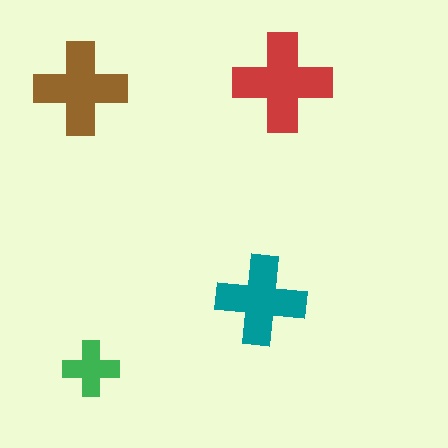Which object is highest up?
The red cross is topmost.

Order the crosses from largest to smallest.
the red one, the brown one, the teal one, the green one.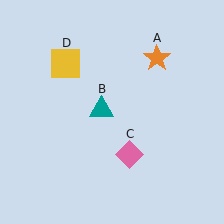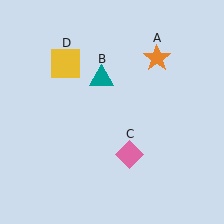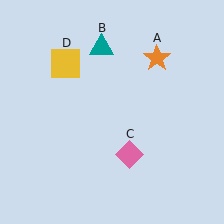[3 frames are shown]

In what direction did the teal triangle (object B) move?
The teal triangle (object B) moved up.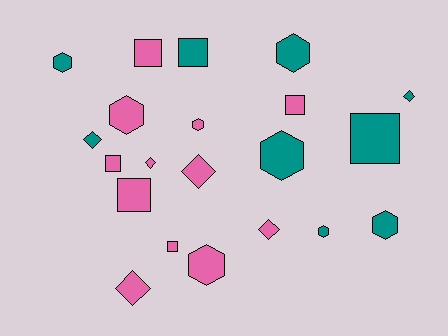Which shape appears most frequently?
Hexagon, with 8 objects.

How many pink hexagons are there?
There are 3 pink hexagons.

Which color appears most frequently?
Pink, with 12 objects.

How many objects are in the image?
There are 21 objects.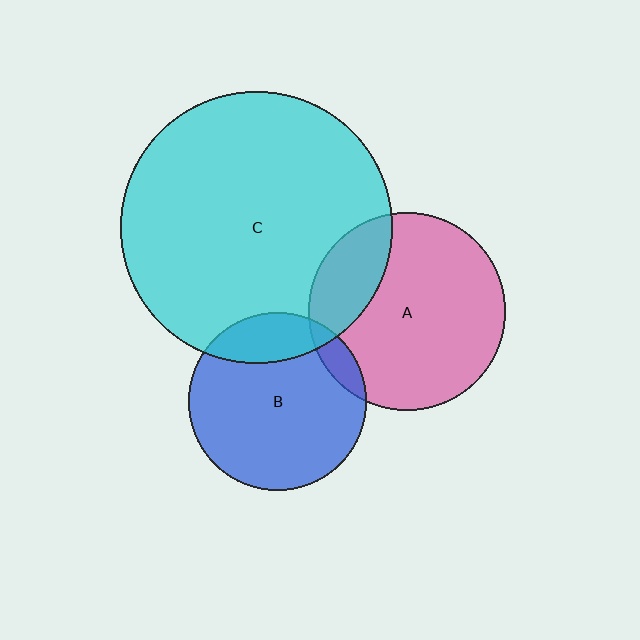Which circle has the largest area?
Circle C (cyan).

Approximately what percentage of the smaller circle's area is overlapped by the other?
Approximately 10%.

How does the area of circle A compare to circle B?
Approximately 1.2 times.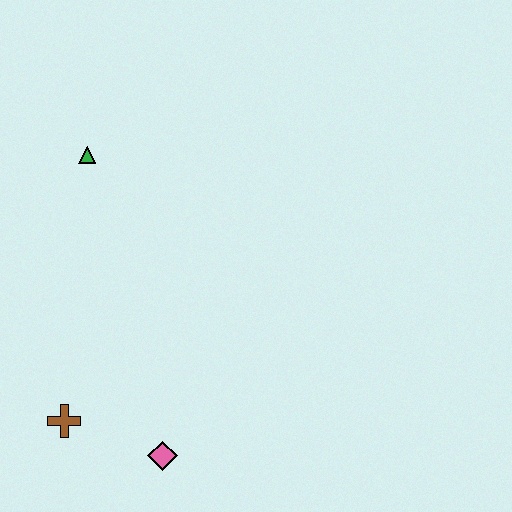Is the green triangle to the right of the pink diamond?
No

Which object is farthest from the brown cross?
The green triangle is farthest from the brown cross.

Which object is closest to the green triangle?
The brown cross is closest to the green triangle.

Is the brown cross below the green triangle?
Yes